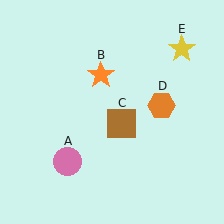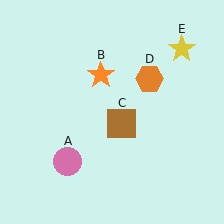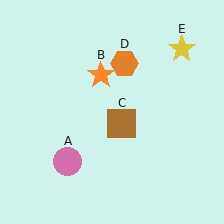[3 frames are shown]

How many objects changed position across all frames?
1 object changed position: orange hexagon (object D).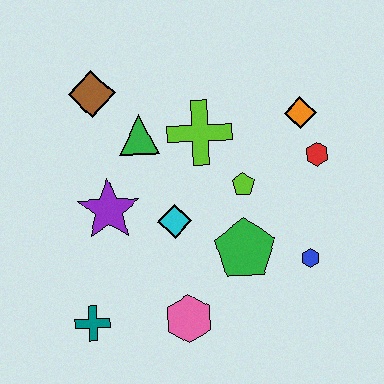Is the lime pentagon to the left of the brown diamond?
No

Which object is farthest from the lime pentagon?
The teal cross is farthest from the lime pentagon.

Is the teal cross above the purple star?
No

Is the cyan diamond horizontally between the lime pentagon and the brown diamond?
Yes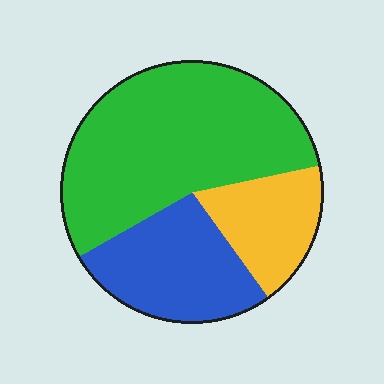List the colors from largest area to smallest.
From largest to smallest: green, blue, yellow.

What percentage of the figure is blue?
Blue covers about 25% of the figure.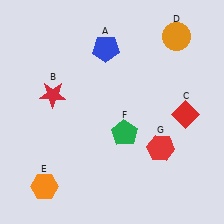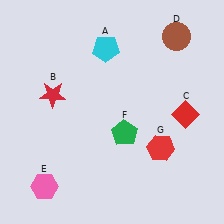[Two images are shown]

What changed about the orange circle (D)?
In Image 1, D is orange. In Image 2, it changed to brown.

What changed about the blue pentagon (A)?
In Image 1, A is blue. In Image 2, it changed to cyan.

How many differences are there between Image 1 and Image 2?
There are 3 differences between the two images.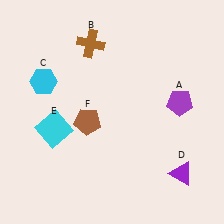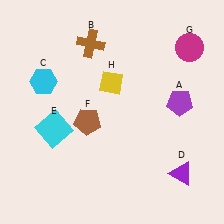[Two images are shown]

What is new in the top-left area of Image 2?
A yellow diamond (H) was added in the top-left area of Image 2.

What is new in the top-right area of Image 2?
A magenta circle (G) was added in the top-right area of Image 2.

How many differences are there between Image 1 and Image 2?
There are 2 differences between the two images.